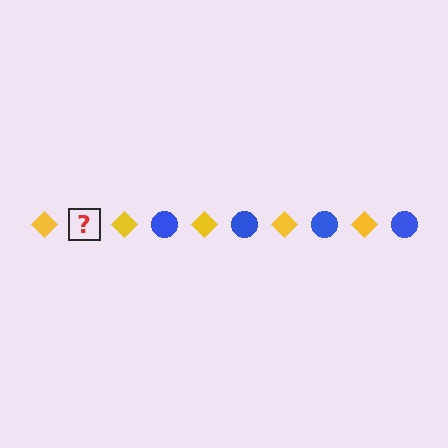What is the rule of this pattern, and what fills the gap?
The rule is that the pattern alternates between yellow diamond and blue circle. The gap should be filled with a blue circle.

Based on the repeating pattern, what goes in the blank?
The blank should be a blue circle.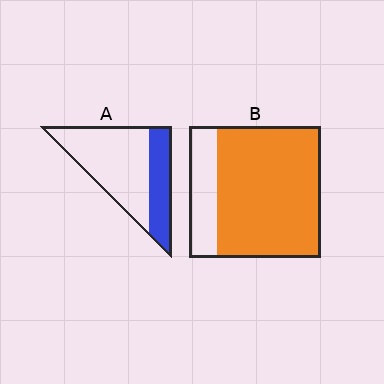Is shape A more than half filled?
No.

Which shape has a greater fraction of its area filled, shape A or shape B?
Shape B.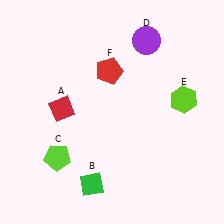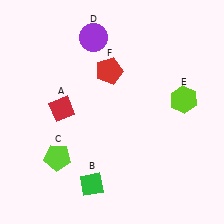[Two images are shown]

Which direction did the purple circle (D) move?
The purple circle (D) moved left.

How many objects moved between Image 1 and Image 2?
1 object moved between the two images.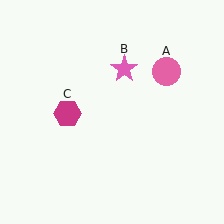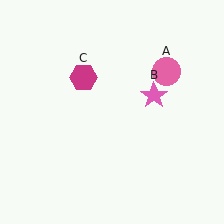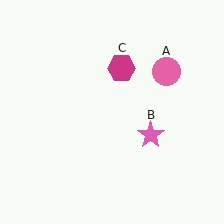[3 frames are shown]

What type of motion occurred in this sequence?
The pink star (object B), magenta hexagon (object C) rotated clockwise around the center of the scene.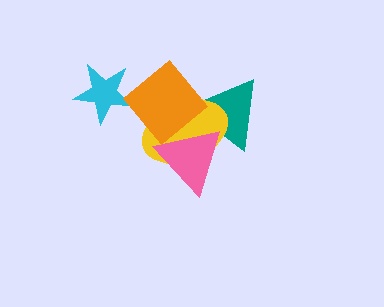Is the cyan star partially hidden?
No, no other shape covers it.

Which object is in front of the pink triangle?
The orange diamond is in front of the pink triangle.